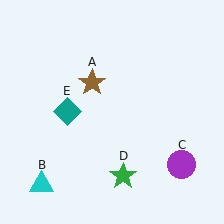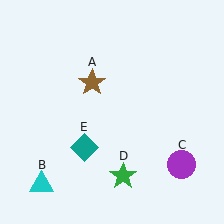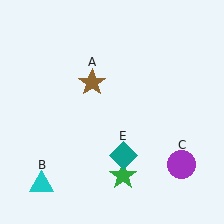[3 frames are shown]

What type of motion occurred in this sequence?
The teal diamond (object E) rotated counterclockwise around the center of the scene.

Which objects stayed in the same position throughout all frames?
Brown star (object A) and cyan triangle (object B) and purple circle (object C) and green star (object D) remained stationary.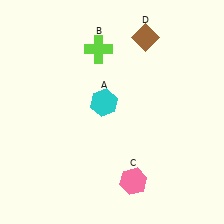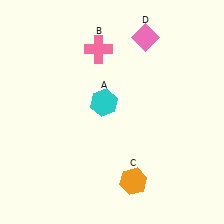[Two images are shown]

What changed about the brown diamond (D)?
In Image 1, D is brown. In Image 2, it changed to pink.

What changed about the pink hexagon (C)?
In Image 1, C is pink. In Image 2, it changed to orange.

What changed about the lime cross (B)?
In Image 1, B is lime. In Image 2, it changed to pink.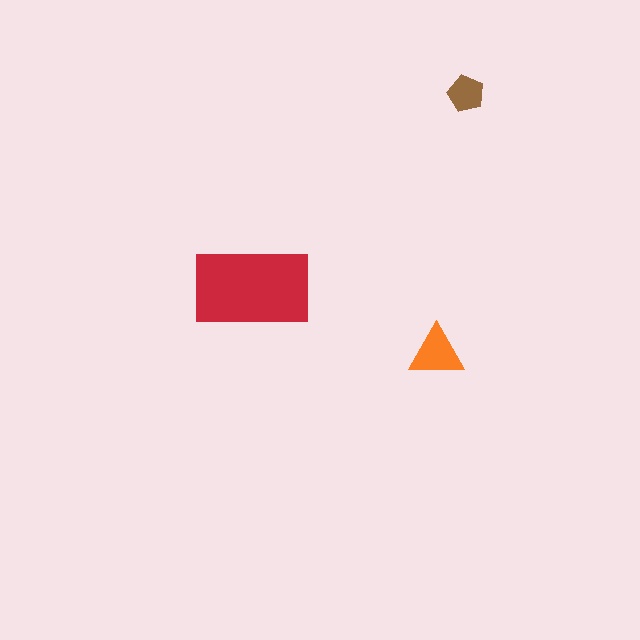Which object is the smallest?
The brown pentagon.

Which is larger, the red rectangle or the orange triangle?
The red rectangle.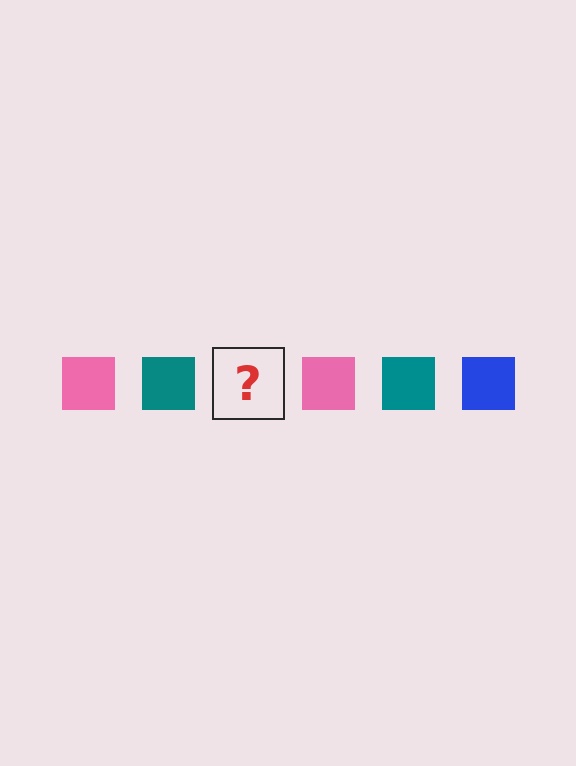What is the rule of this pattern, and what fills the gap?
The rule is that the pattern cycles through pink, teal, blue squares. The gap should be filled with a blue square.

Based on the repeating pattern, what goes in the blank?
The blank should be a blue square.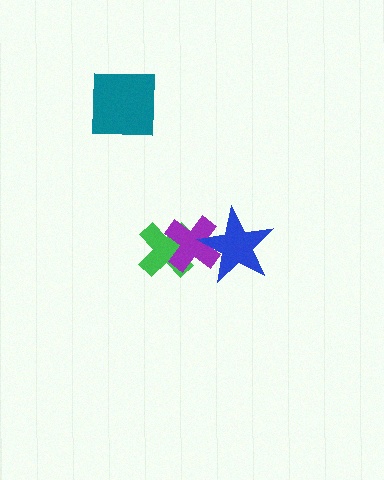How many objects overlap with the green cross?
1 object overlaps with the green cross.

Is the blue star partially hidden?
No, no other shape covers it.